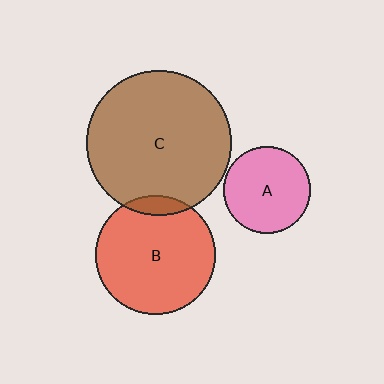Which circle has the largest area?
Circle C (brown).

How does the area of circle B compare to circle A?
Approximately 1.9 times.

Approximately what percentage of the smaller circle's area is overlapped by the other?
Approximately 10%.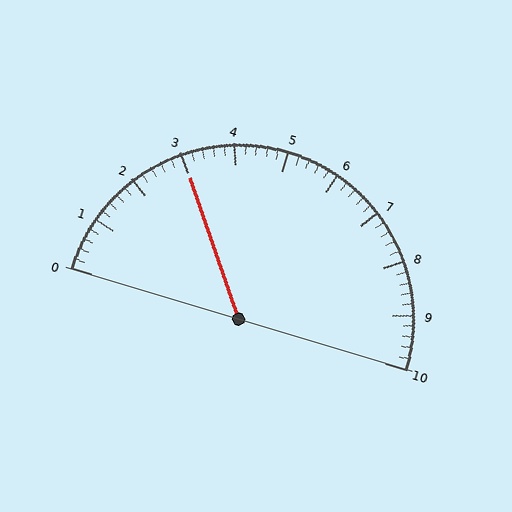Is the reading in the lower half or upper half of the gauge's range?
The reading is in the lower half of the range (0 to 10).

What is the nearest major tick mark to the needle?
The nearest major tick mark is 3.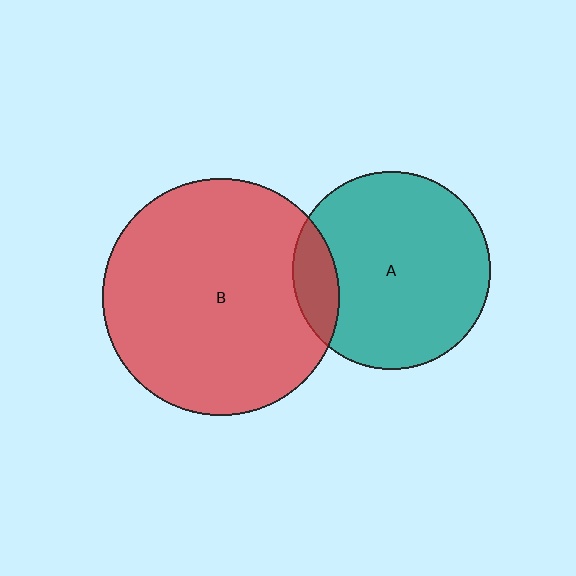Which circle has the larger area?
Circle B (red).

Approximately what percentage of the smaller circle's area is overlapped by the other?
Approximately 15%.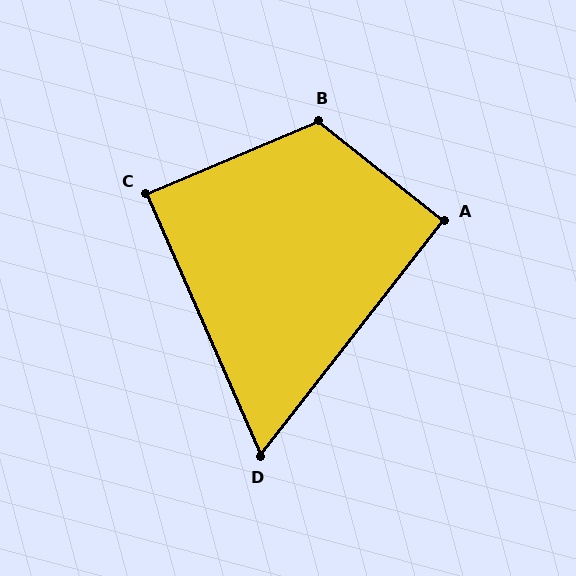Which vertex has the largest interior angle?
B, at approximately 118 degrees.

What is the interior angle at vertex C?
Approximately 89 degrees (approximately right).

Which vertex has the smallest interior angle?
D, at approximately 62 degrees.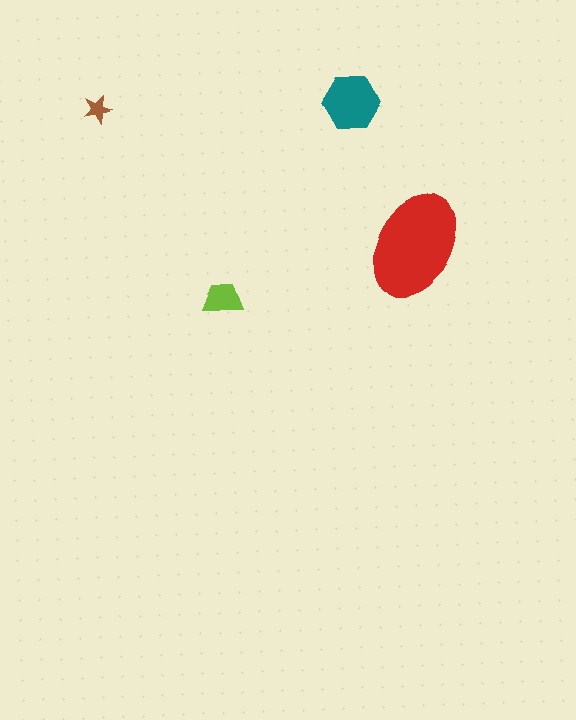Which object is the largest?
The red ellipse.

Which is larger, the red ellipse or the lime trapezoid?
The red ellipse.